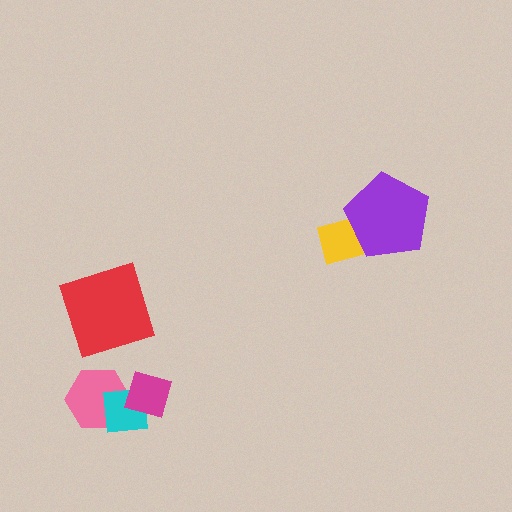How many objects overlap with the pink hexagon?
2 objects overlap with the pink hexagon.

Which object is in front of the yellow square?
The purple pentagon is in front of the yellow square.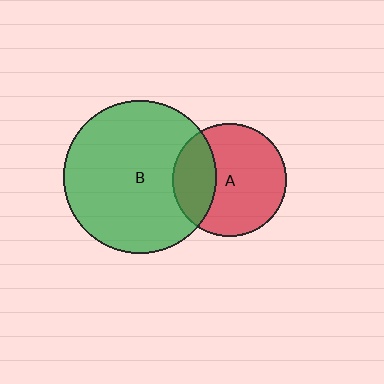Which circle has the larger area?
Circle B (green).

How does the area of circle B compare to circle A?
Approximately 1.8 times.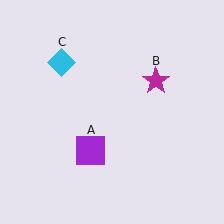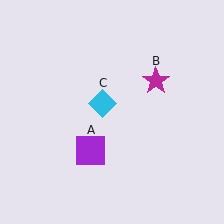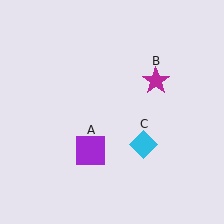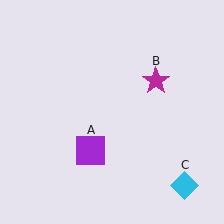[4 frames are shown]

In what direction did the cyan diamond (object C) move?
The cyan diamond (object C) moved down and to the right.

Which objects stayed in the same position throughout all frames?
Purple square (object A) and magenta star (object B) remained stationary.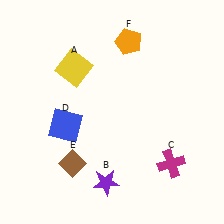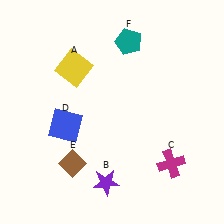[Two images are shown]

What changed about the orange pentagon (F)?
In Image 1, F is orange. In Image 2, it changed to teal.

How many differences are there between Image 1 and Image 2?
There is 1 difference between the two images.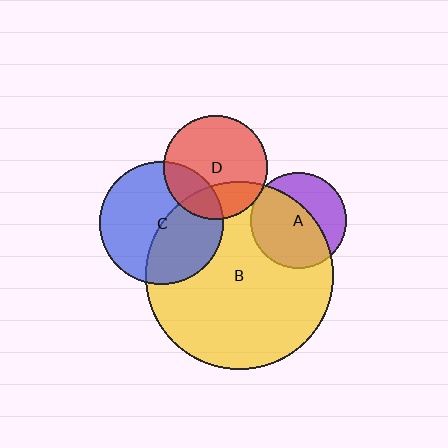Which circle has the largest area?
Circle B (yellow).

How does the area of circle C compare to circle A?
Approximately 1.7 times.